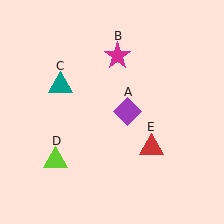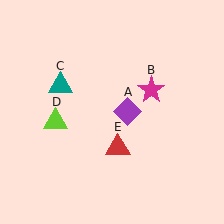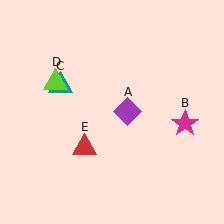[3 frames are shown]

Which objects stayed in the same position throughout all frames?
Purple diamond (object A) and teal triangle (object C) remained stationary.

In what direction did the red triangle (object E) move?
The red triangle (object E) moved left.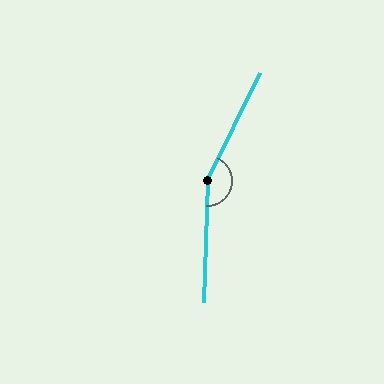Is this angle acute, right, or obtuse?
It is obtuse.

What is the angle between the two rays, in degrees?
Approximately 155 degrees.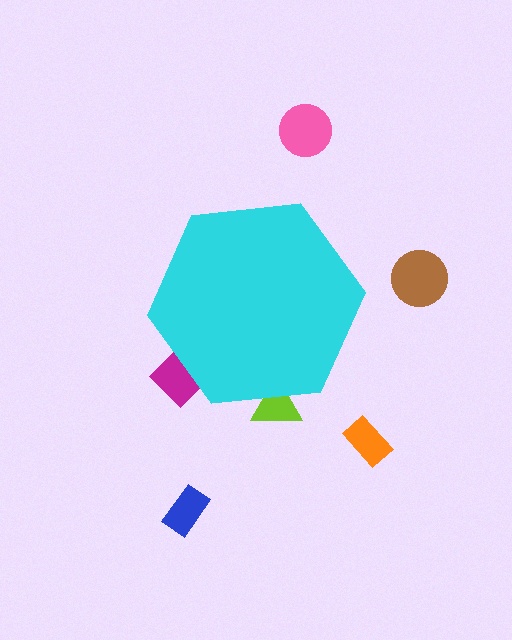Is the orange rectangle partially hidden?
No, the orange rectangle is fully visible.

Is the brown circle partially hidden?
No, the brown circle is fully visible.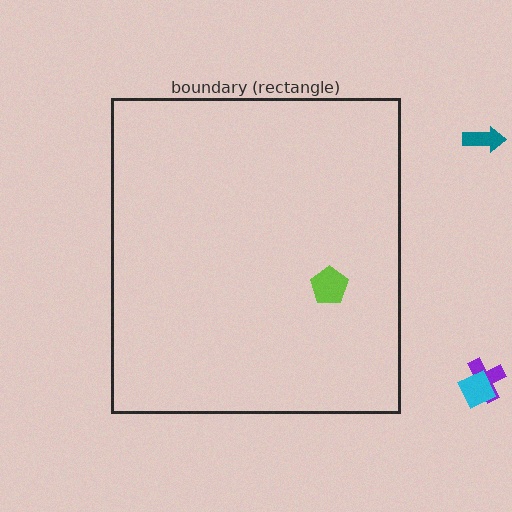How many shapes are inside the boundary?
1 inside, 3 outside.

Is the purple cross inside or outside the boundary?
Outside.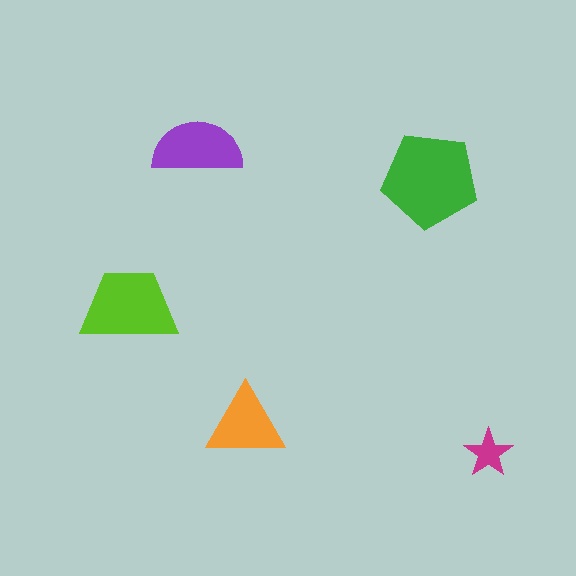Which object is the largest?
The green pentagon.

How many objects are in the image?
There are 5 objects in the image.